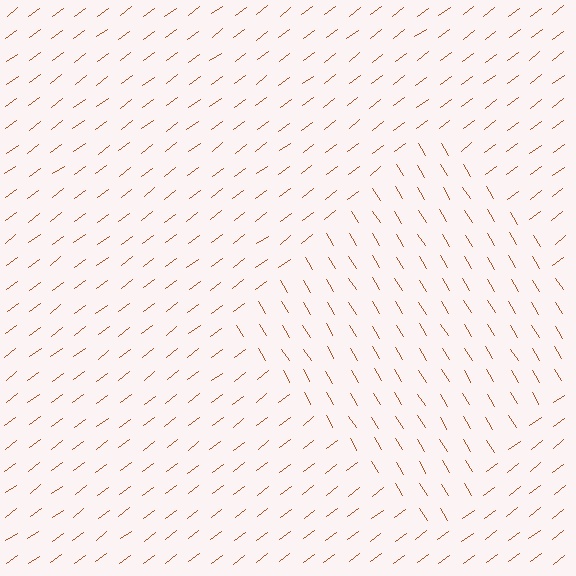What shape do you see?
I see a diamond.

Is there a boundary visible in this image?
Yes, there is a texture boundary formed by a change in line orientation.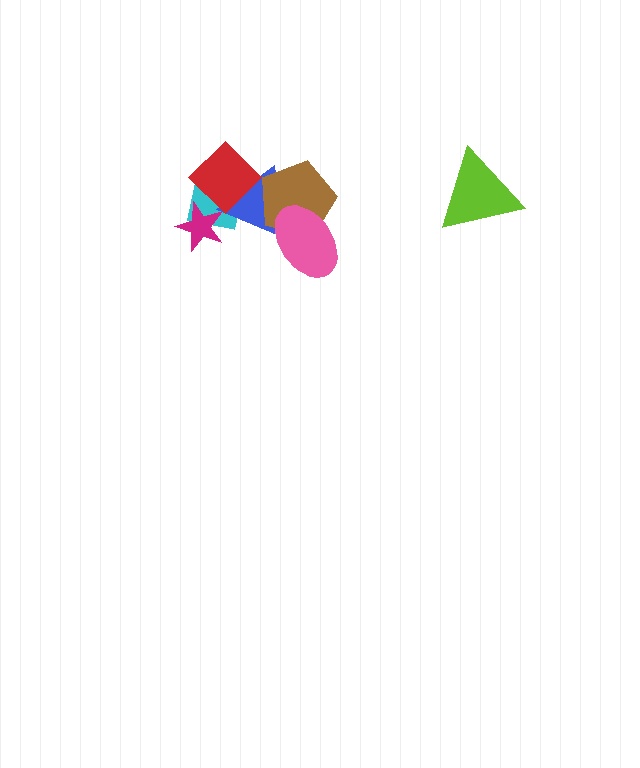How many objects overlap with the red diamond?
3 objects overlap with the red diamond.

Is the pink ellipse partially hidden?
No, no other shape covers it.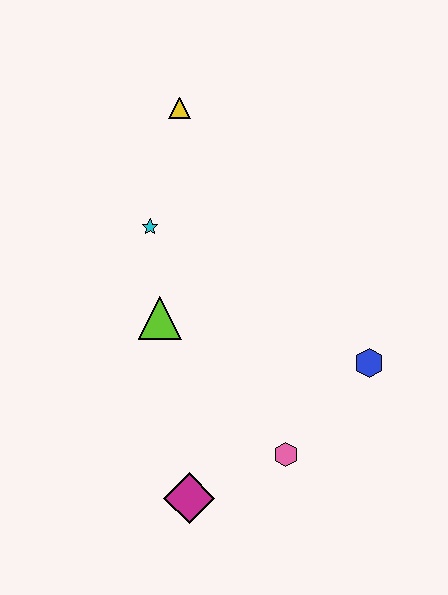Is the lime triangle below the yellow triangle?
Yes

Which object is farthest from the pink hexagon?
The yellow triangle is farthest from the pink hexagon.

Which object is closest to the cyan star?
The lime triangle is closest to the cyan star.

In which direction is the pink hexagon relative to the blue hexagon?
The pink hexagon is below the blue hexagon.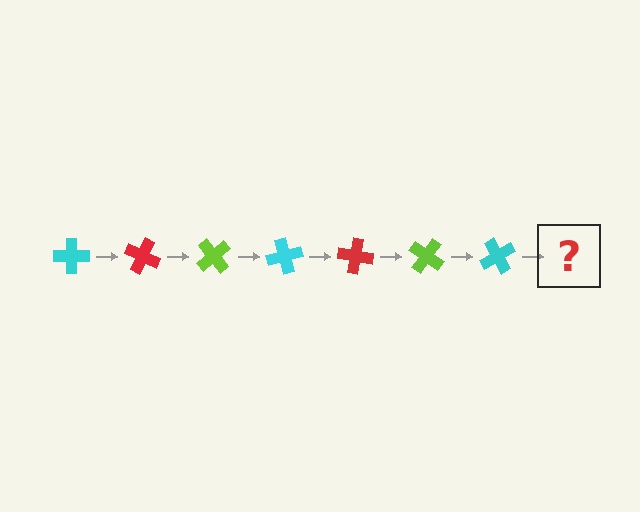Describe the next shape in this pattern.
It should be a red cross, rotated 175 degrees from the start.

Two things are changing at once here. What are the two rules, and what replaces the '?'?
The two rules are that it rotates 25 degrees each step and the color cycles through cyan, red, and lime. The '?' should be a red cross, rotated 175 degrees from the start.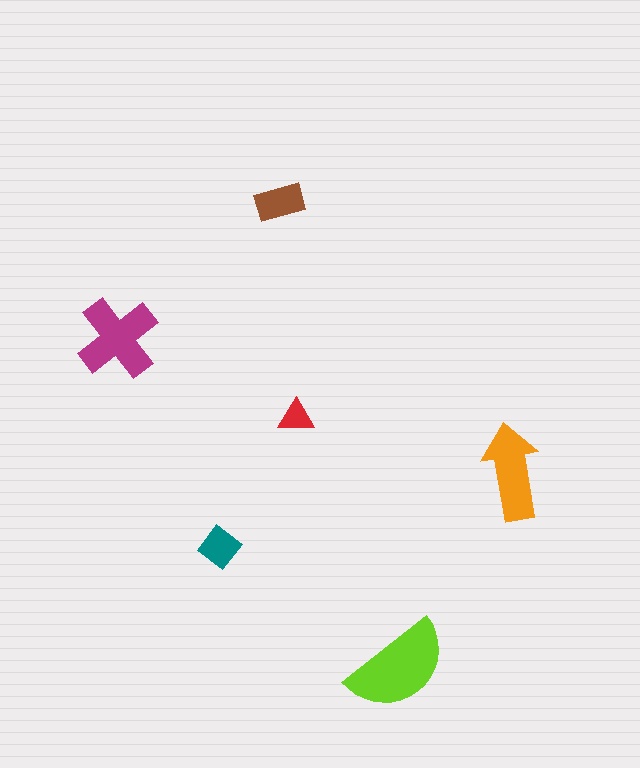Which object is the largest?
The lime semicircle.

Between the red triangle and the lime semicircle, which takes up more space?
The lime semicircle.